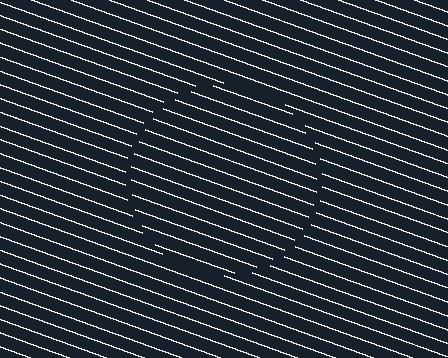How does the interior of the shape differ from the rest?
The interior of the shape contains the same grating, shifted by half a period — the contour is defined by the phase discontinuity where line-ends from the inner and outer gratings abut.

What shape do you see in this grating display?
An illusory circle. The interior of the shape contains the same grating, shifted by half a period — the contour is defined by the phase discontinuity where line-ends from the inner and outer gratings abut.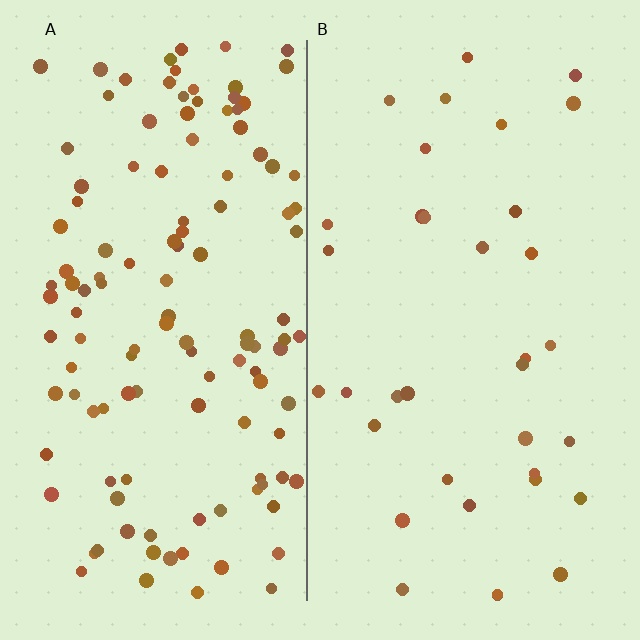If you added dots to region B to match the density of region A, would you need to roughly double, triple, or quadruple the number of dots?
Approximately quadruple.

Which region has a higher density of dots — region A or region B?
A (the left).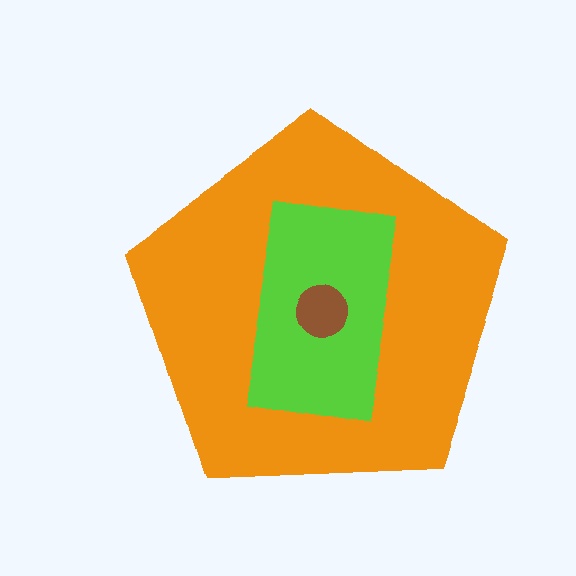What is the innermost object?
The brown circle.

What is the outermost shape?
The orange pentagon.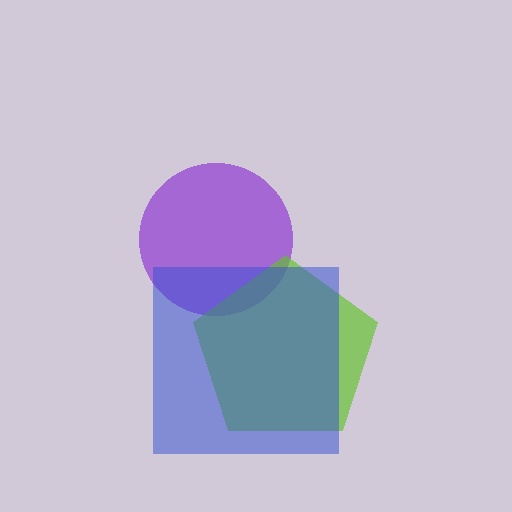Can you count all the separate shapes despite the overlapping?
Yes, there are 3 separate shapes.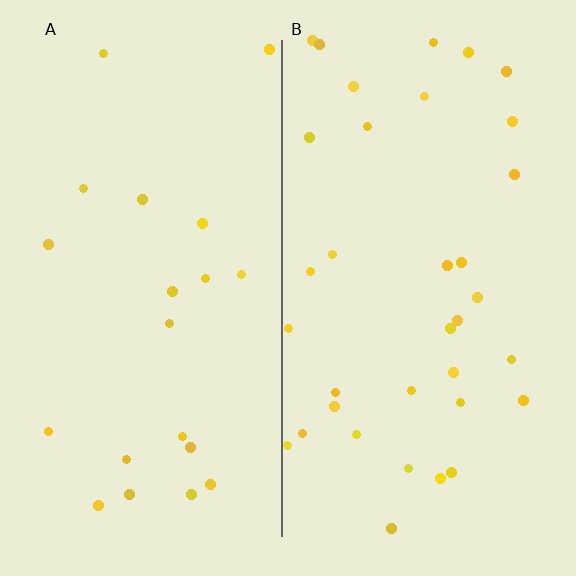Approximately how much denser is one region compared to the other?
Approximately 1.7× — region B over region A.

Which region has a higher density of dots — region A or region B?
B (the right).